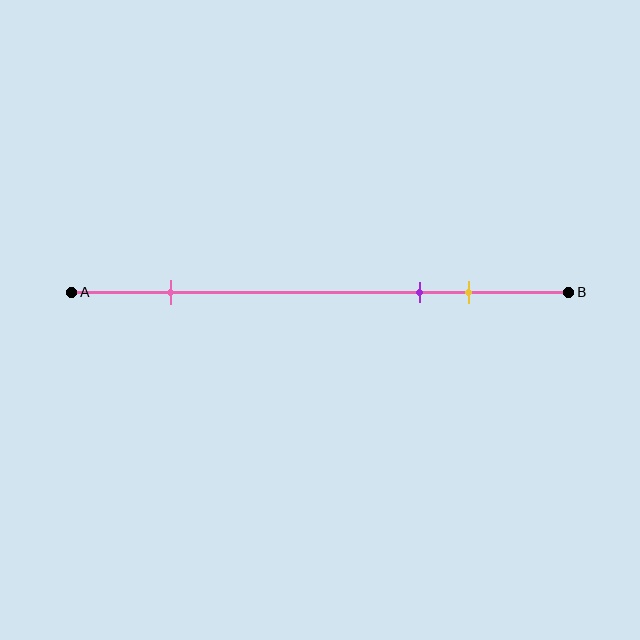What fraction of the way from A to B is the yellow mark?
The yellow mark is approximately 80% (0.8) of the way from A to B.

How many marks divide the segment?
There are 3 marks dividing the segment.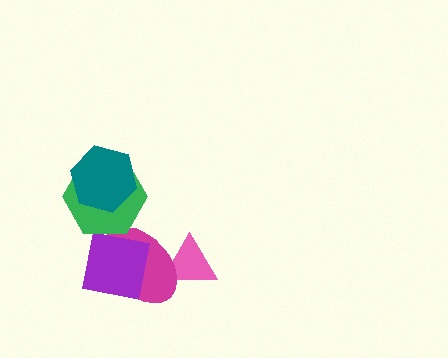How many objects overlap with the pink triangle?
1 object overlaps with the pink triangle.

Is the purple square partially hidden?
Yes, it is partially covered by another shape.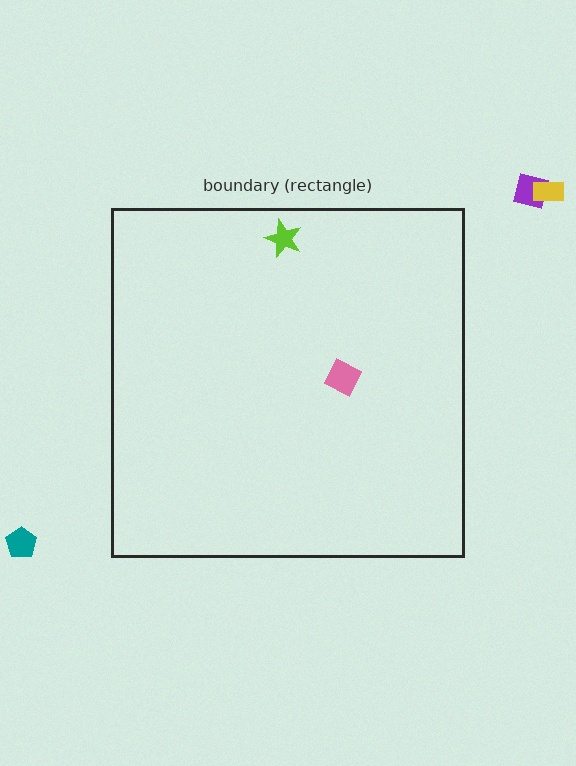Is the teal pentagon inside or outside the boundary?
Outside.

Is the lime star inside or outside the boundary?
Inside.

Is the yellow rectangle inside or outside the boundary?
Outside.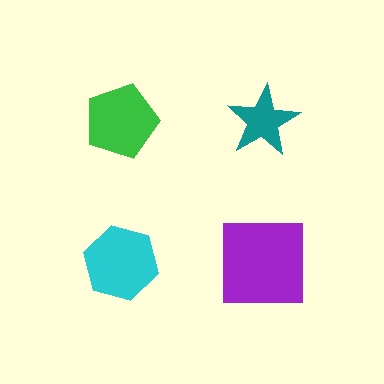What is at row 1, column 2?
A teal star.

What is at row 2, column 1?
A cyan hexagon.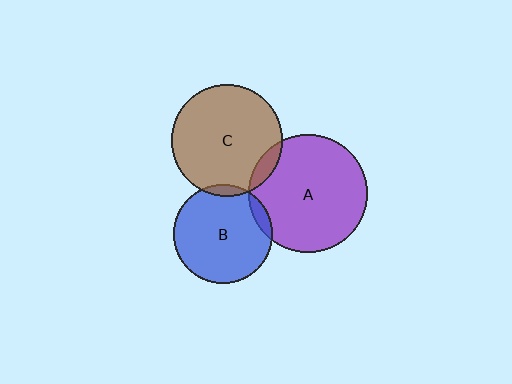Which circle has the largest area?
Circle A (purple).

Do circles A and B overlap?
Yes.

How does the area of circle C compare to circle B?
Approximately 1.3 times.